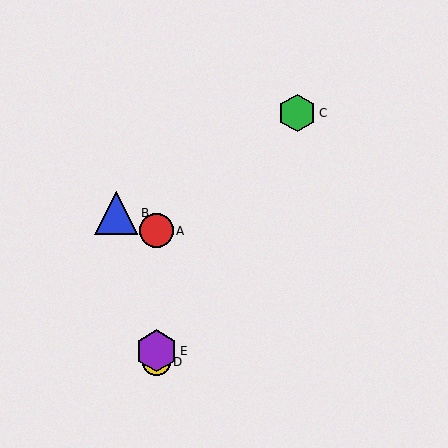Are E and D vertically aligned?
Yes, both are at x≈156.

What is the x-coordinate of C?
Object C is at x≈297.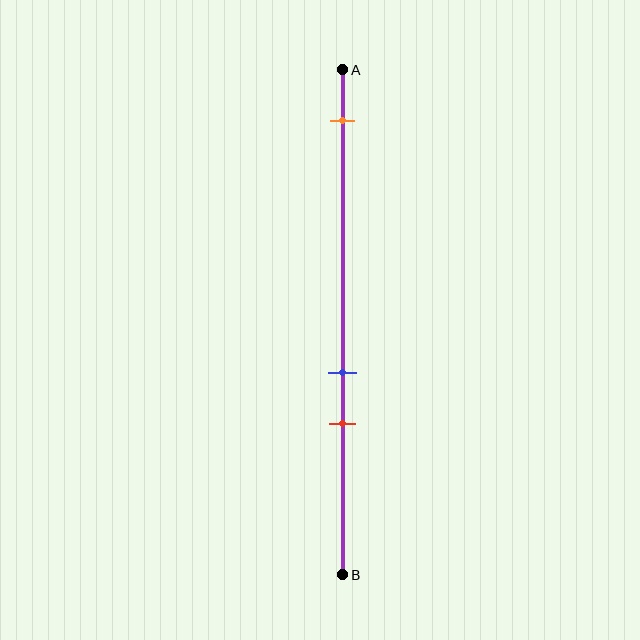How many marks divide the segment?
There are 3 marks dividing the segment.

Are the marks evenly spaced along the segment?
No, the marks are not evenly spaced.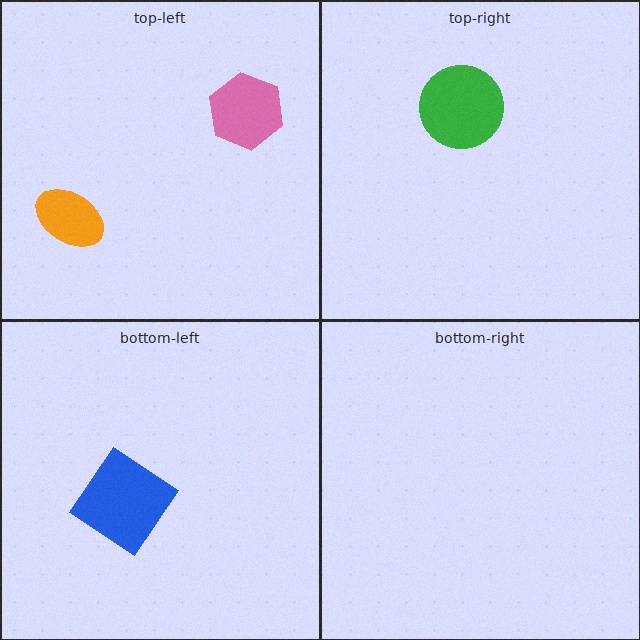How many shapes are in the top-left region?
2.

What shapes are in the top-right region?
The green circle.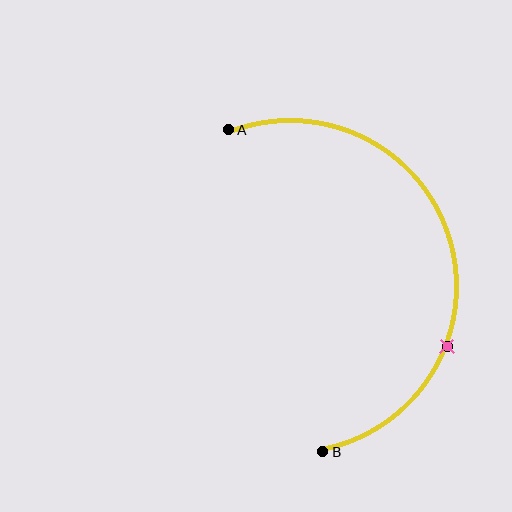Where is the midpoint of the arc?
The arc midpoint is the point on the curve farthest from the straight line joining A and B. It sits to the right of that line.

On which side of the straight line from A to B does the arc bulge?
The arc bulges to the right of the straight line connecting A and B.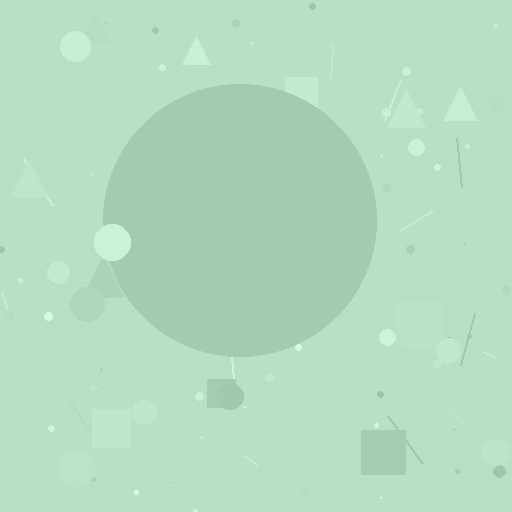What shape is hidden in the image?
A circle is hidden in the image.